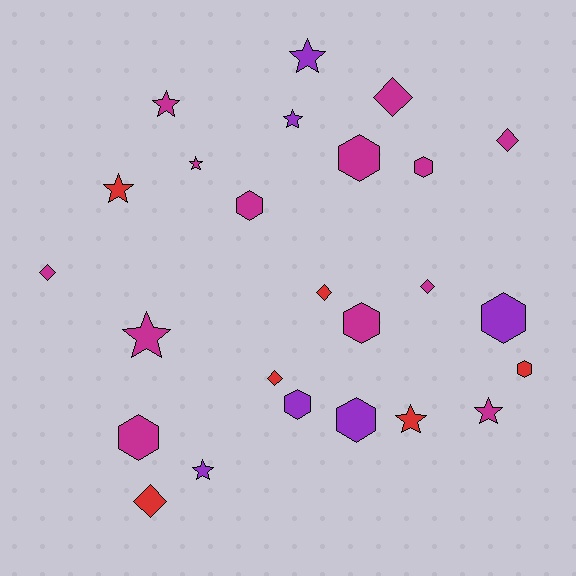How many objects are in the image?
There are 25 objects.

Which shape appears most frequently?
Hexagon, with 9 objects.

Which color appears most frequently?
Magenta, with 13 objects.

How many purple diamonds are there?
There are no purple diamonds.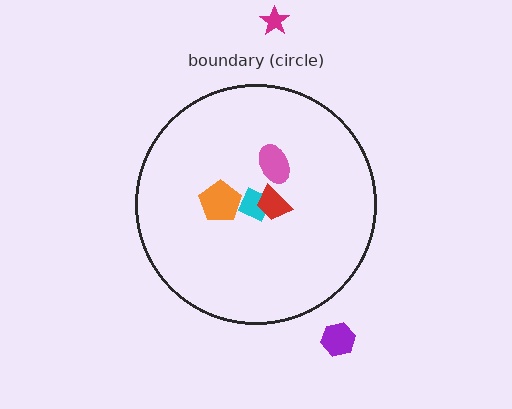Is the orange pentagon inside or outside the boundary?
Inside.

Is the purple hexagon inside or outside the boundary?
Outside.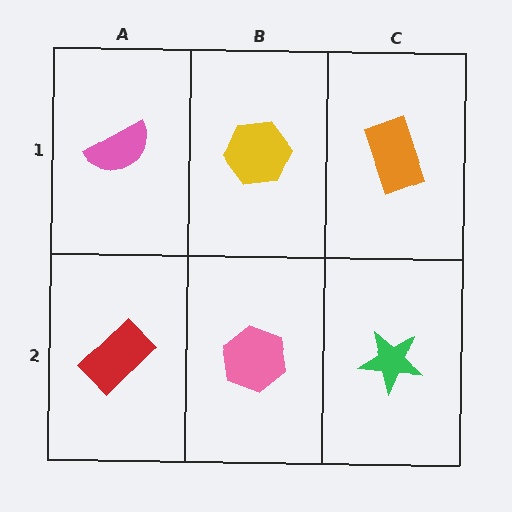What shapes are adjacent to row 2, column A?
A pink semicircle (row 1, column A), a pink hexagon (row 2, column B).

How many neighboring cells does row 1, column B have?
3.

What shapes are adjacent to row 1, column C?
A green star (row 2, column C), a yellow hexagon (row 1, column B).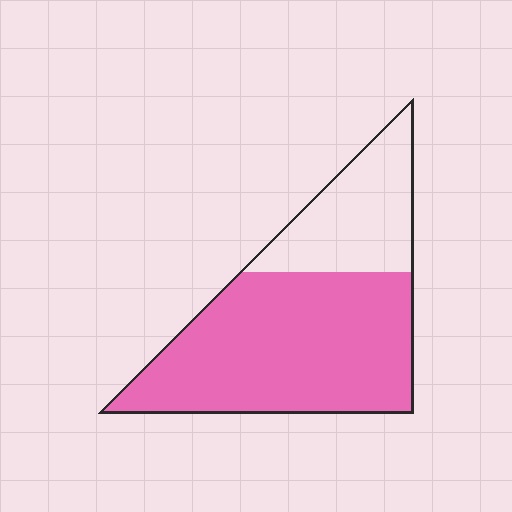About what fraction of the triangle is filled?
About two thirds (2/3).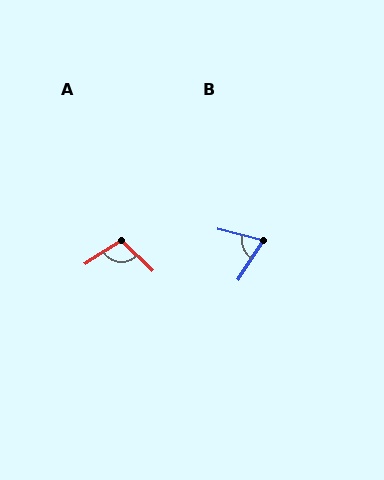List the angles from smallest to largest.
B (71°), A (104°).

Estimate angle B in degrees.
Approximately 71 degrees.